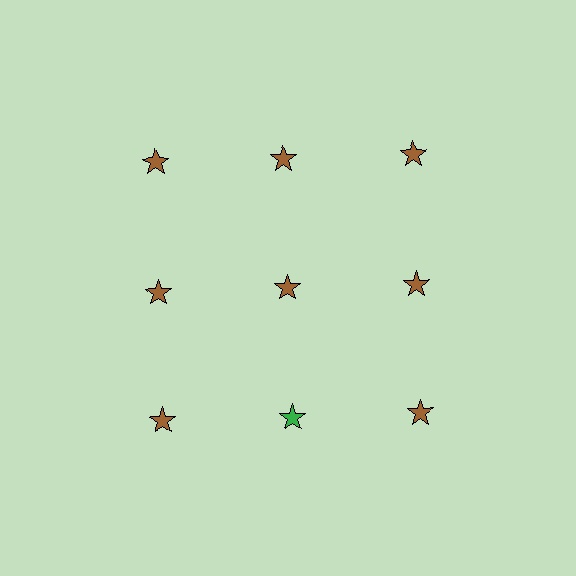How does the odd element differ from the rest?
It has a different color: green instead of brown.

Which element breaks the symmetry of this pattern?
The green star in the third row, second from left column breaks the symmetry. All other shapes are brown stars.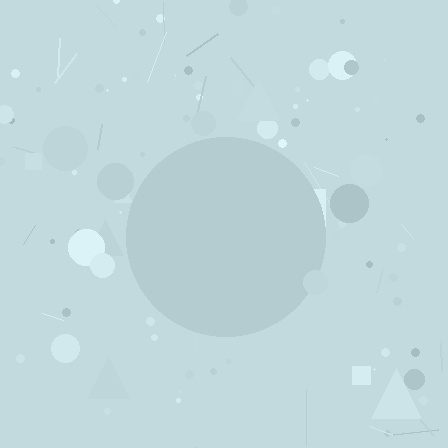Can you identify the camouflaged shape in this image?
The camouflaged shape is a circle.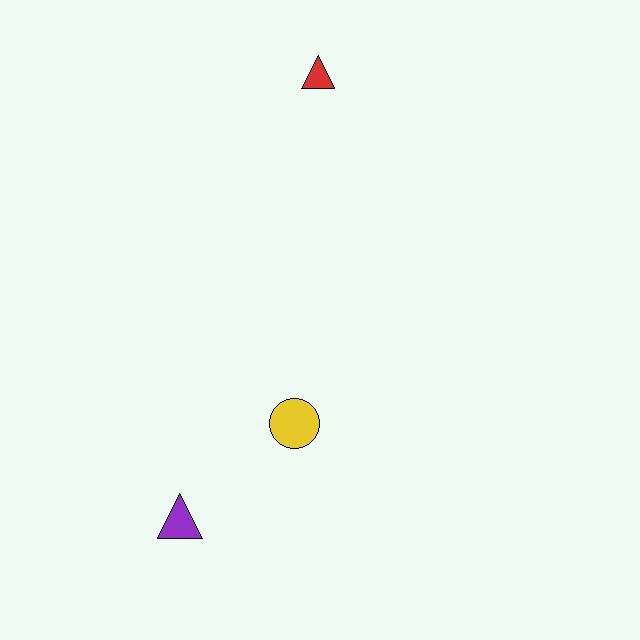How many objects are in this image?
There are 3 objects.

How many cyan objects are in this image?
There are no cyan objects.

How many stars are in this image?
There are no stars.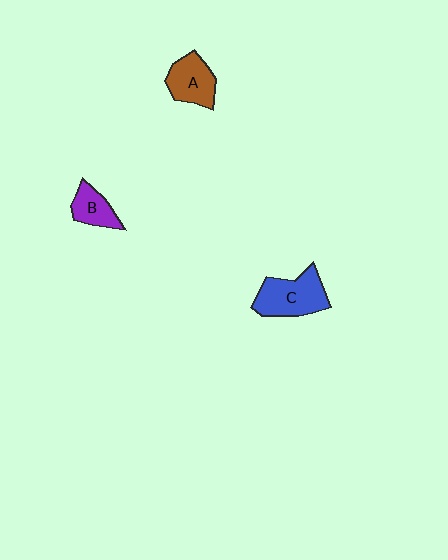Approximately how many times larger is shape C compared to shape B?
Approximately 1.8 times.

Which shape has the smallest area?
Shape B (purple).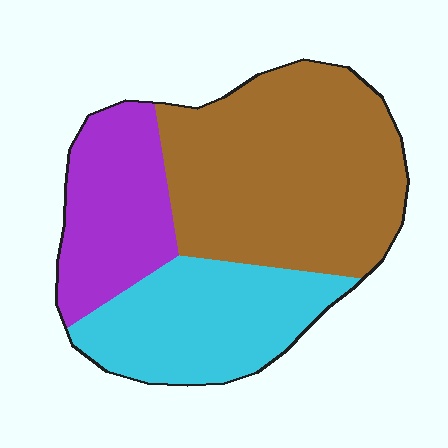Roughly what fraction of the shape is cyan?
Cyan covers 28% of the shape.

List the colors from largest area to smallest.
From largest to smallest: brown, cyan, purple.